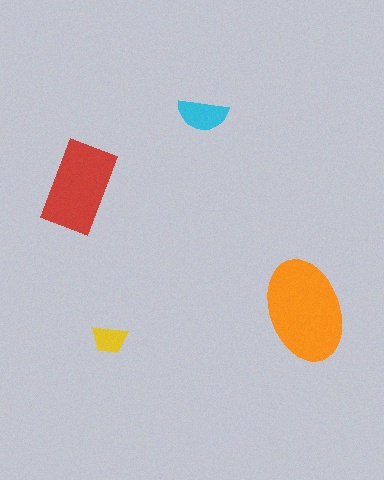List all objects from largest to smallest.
The orange ellipse, the red rectangle, the cyan semicircle, the yellow trapezoid.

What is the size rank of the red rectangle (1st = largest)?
2nd.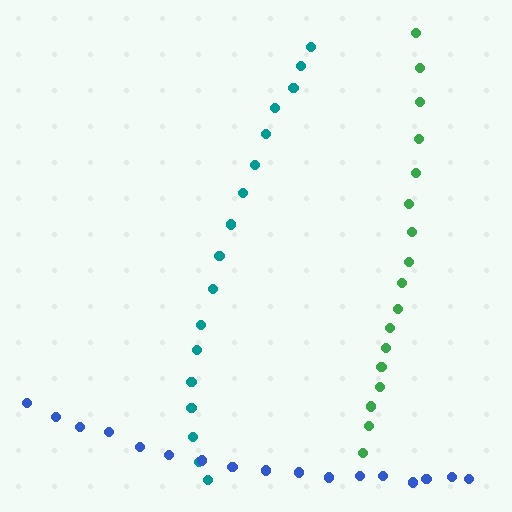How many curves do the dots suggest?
There are 3 distinct paths.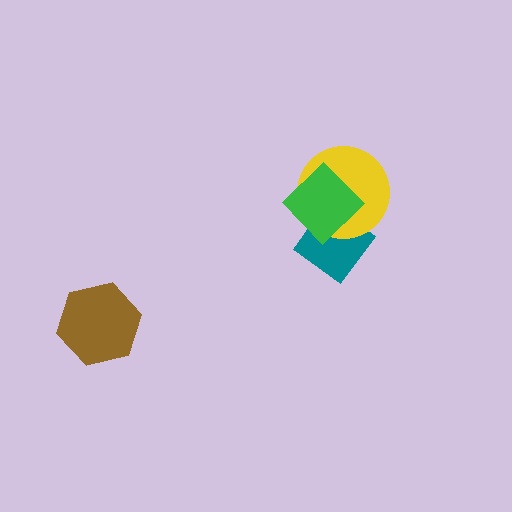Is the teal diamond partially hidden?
Yes, it is partially covered by another shape.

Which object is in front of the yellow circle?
The green diamond is in front of the yellow circle.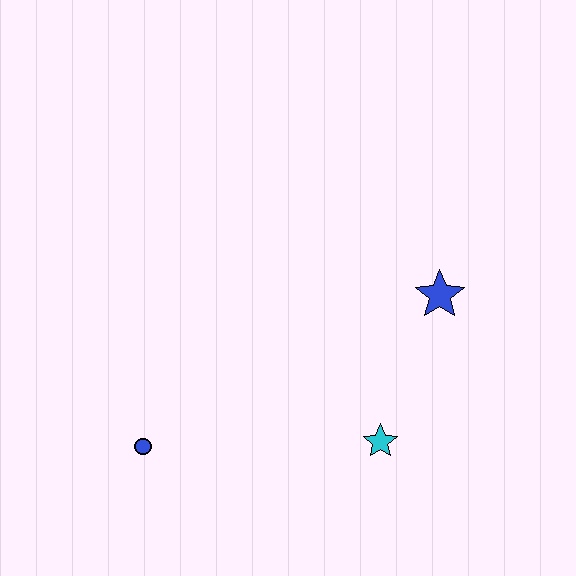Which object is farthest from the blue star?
The blue circle is farthest from the blue star.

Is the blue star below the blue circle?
No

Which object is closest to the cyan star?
The blue star is closest to the cyan star.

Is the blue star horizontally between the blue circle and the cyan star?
No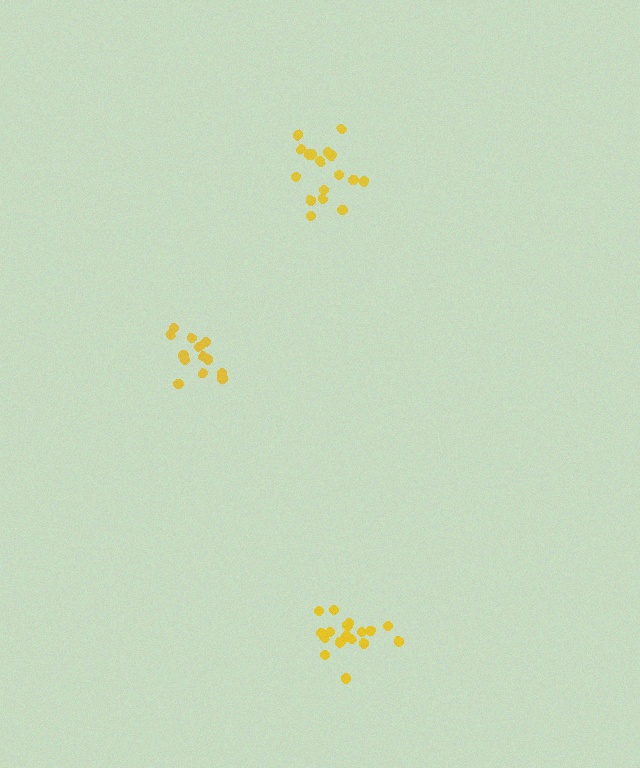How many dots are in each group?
Group 1: 13 dots, Group 2: 17 dots, Group 3: 17 dots (47 total).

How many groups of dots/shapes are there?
There are 3 groups.